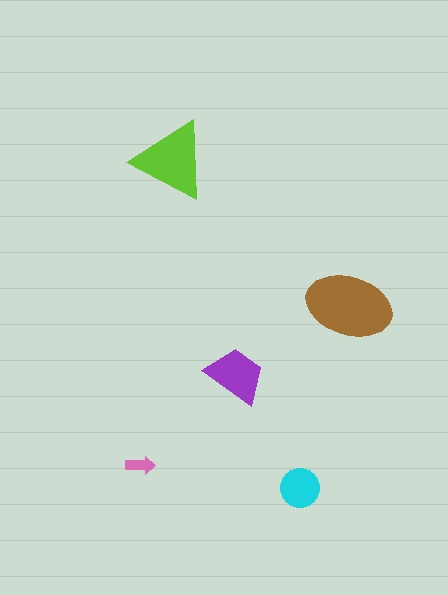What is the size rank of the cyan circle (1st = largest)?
4th.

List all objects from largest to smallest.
The brown ellipse, the lime triangle, the purple trapezoid, the cyan circle, the pink arrow.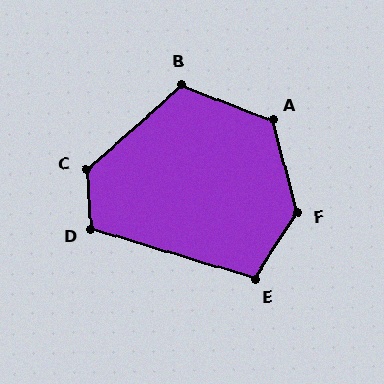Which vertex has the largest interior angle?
F, at approximately 132 degrees.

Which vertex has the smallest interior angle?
E, at approximately 106 degrees.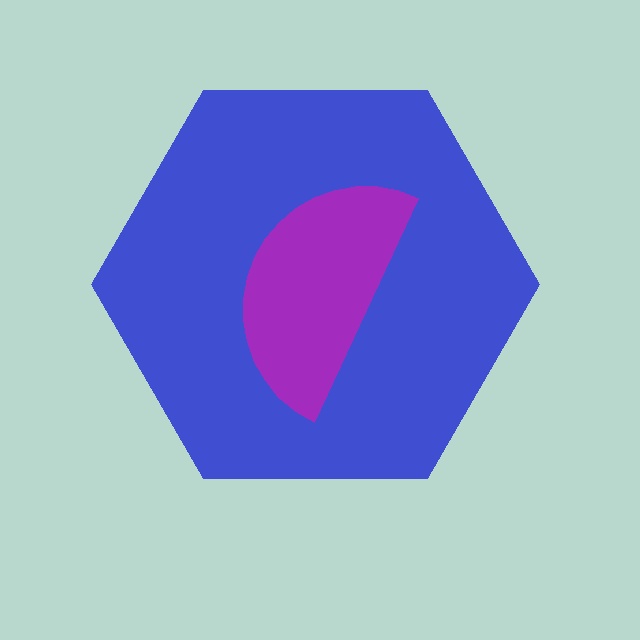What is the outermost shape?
The blue hexagon.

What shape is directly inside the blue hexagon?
The purple semicircle.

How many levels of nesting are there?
2.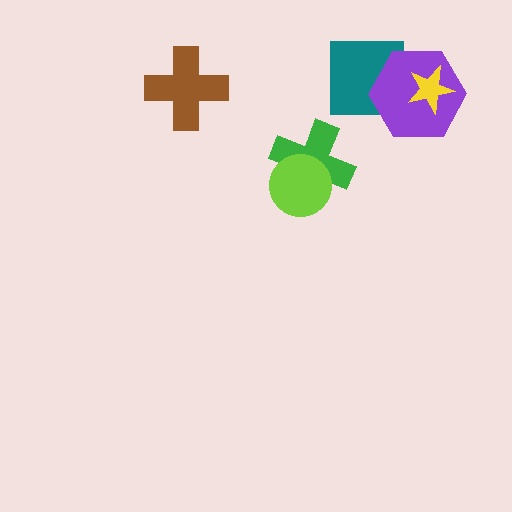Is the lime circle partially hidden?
No, no other shape covers it.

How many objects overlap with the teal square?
1 object overlaps with the teal square.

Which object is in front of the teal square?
The purple hexagon is in front of the teal square.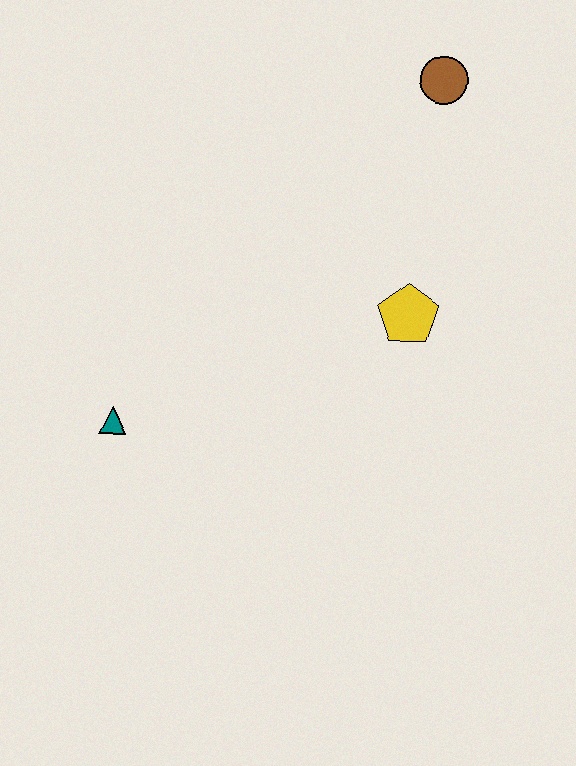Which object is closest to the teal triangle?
The yellow pentagon is closest to the teal triangle.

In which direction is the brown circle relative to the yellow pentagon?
The brown circle is above the yellow pentagon.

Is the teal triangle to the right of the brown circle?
No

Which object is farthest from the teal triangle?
The brown circle is farthest from the teal triangle.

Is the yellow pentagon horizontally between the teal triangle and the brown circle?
Yes